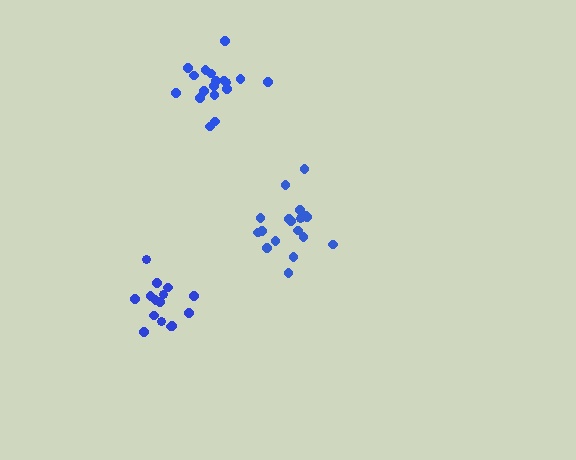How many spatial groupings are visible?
There are 3 spatial groupings.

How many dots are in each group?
Group 1: 18 dots, Group 2: 15 dots, Group 3: 18 dots (51 total).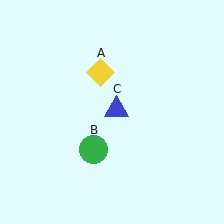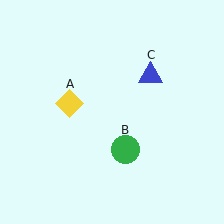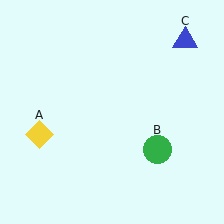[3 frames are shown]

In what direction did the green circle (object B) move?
The green circle (object B) moved right.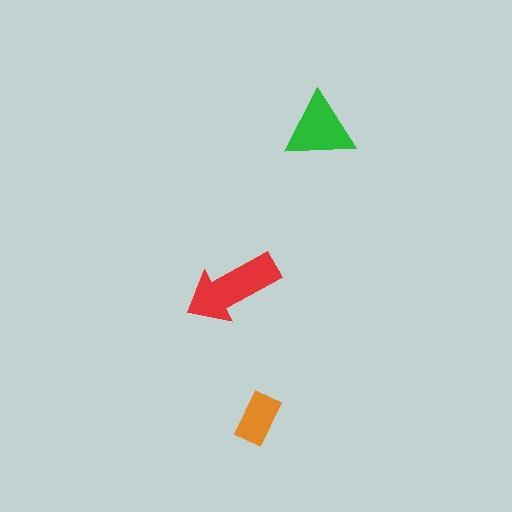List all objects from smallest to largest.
The orange rectangle, the green triangle, the red arrow.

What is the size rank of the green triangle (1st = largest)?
2nd.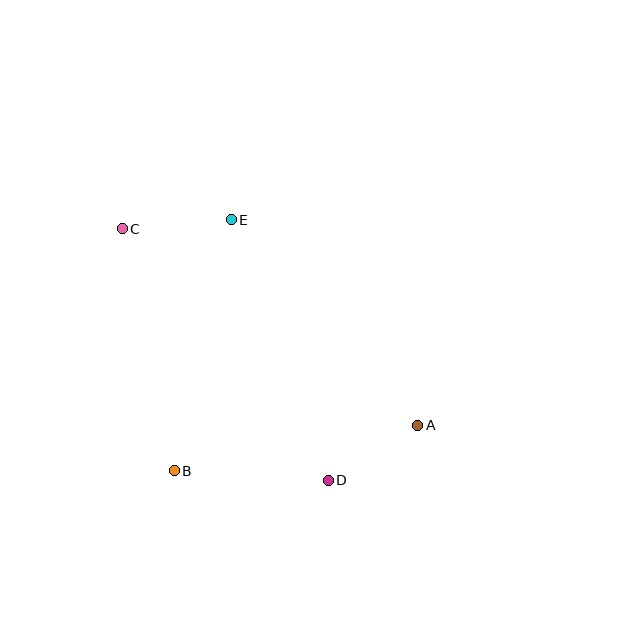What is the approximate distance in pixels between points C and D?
The distance between C and D is approximately 325 pixels.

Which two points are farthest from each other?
Points A and C are farthest from each other.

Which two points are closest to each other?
Points A and D are closest to each other.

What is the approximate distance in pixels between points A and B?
The distance between A and B is approximately 248 pixels.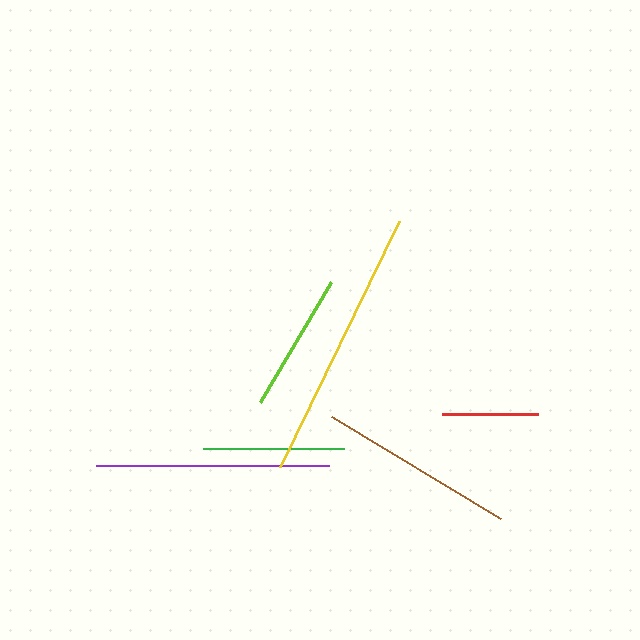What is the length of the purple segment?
The purple segment is approximately 232 pixels long.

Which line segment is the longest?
The yellow line is the longest at approximately 273 pixels.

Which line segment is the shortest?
The red line is the shortest at approximately 95 pixels.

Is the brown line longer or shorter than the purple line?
The purple line is longer than the brown line.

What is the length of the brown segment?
The brown segment is approximately 197 pixels long.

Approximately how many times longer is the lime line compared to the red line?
The lime line is approximately 1.5 times the length of the red line.